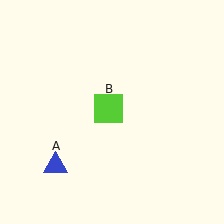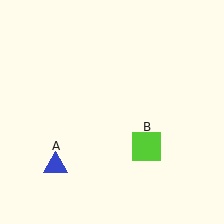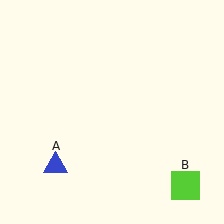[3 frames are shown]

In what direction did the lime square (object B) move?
The lime square (object B) moved down and to the right.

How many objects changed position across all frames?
1 object changed position: lime square (object B).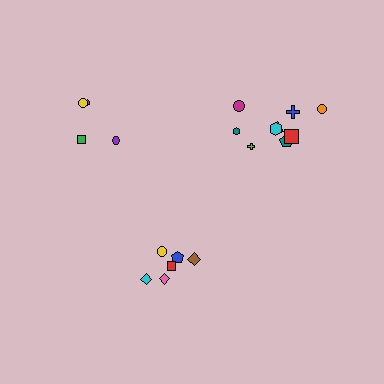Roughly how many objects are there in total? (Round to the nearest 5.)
Roughly 20 objects in total.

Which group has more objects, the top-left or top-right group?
The top-right group.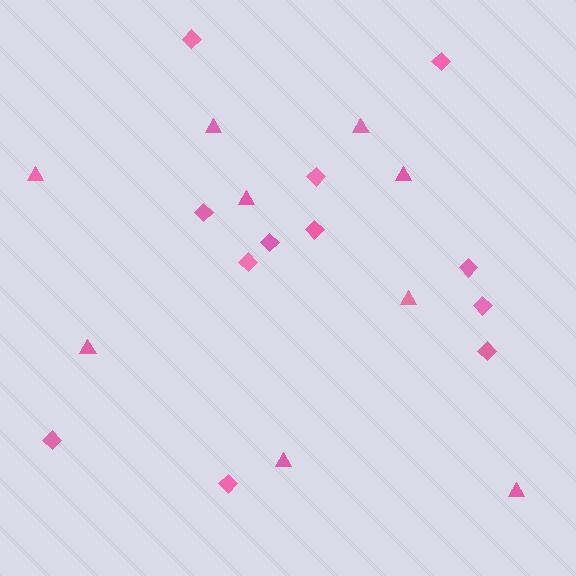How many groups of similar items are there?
There are 2 groups: one group of triangles (9) and one group of diamonds (12).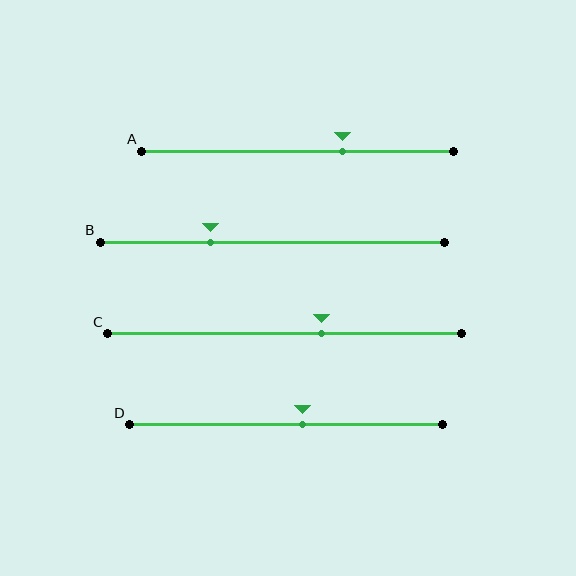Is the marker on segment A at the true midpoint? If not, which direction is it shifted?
No, the marker on segment A is shifted to the right by about 14% of the segment length.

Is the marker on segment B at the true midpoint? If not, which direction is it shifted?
No, the marker on segment B is shifted to the left by about 18% of the segment length.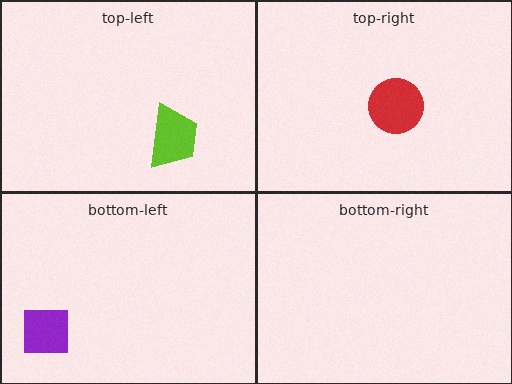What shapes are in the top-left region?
The lime trapezoid.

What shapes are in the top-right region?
The red circle.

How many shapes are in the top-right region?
1.